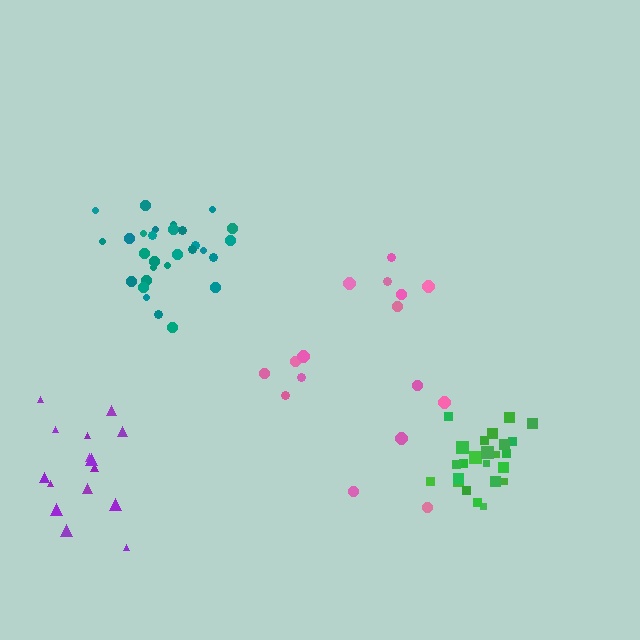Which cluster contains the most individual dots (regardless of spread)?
Teal (29).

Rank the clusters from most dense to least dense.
teal, green, purple, pink.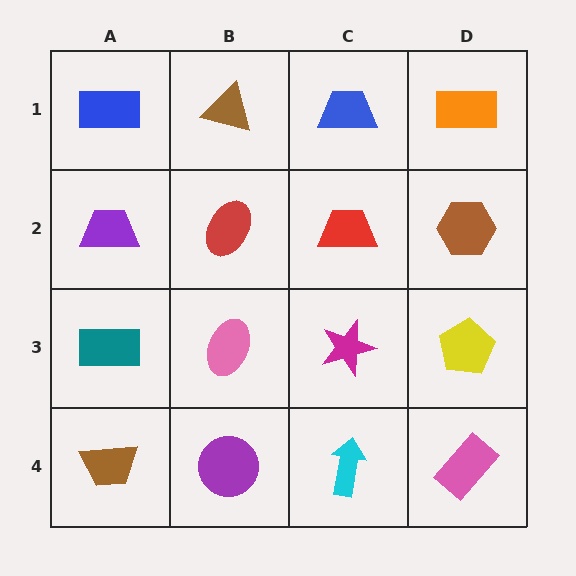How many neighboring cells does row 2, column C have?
4.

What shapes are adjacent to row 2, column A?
A blue rectangle (row 1, column A), a teal rectangle (row 3, column A), a red ellipse (row 2, column B).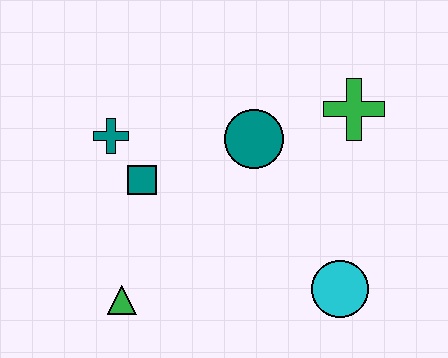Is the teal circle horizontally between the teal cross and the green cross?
Yes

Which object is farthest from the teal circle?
The green triangle is farthest from the teal circle.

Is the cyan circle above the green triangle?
Yes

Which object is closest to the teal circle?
The green cross is closest to the teal circle.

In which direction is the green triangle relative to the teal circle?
The green triangle is below the teal circle.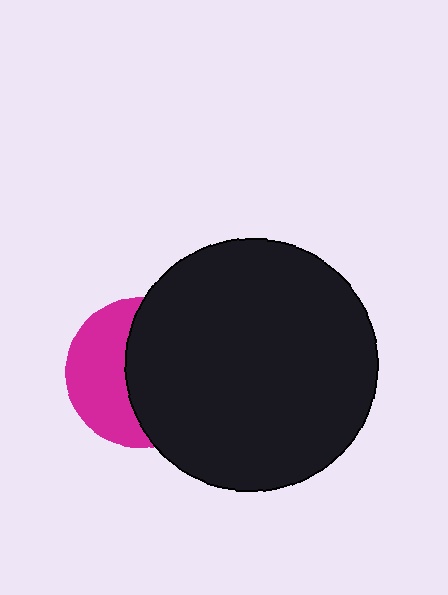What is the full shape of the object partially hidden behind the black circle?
The partially hidden object is a magenta circle.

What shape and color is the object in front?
The object in front is a black circle.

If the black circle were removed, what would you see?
You would see the complete magenta circle.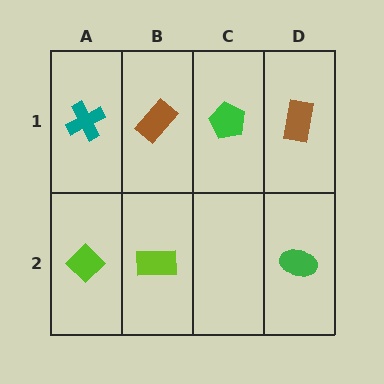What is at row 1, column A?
A teal cross.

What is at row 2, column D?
A green ellipse.